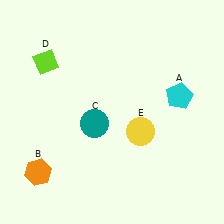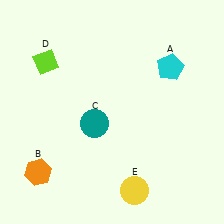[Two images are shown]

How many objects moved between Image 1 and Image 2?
2 objects moved between the two images.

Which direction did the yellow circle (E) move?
The yellow circle (E) moved down.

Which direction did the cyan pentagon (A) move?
The cyan pentagon (A) moved up.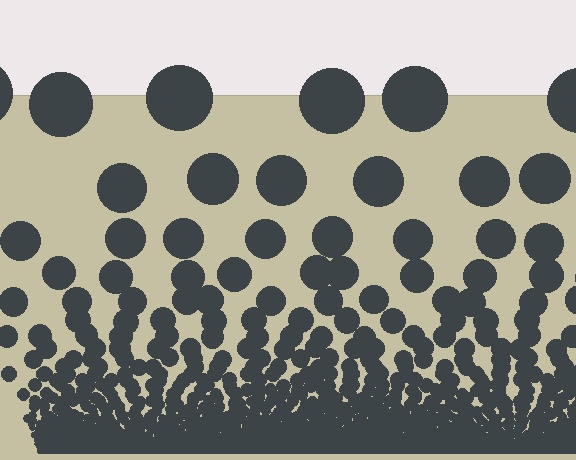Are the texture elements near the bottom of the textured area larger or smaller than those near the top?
Smaller. The gradient is inverted — elements near the bottom are smaller and denser.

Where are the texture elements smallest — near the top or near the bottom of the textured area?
Near the bottom.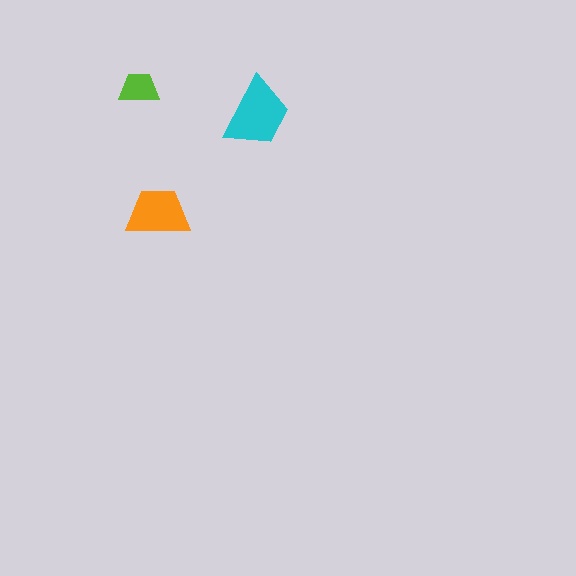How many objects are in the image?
There are 3 objects in the image.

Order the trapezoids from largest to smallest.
the cyan one, the orange one, the lime one.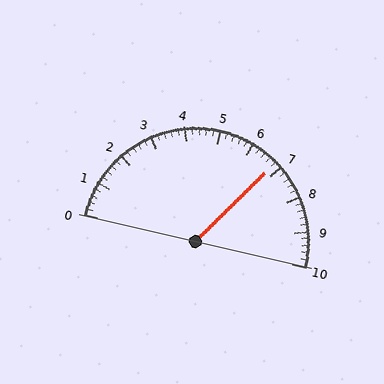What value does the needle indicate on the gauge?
The needle indicates approximately 6.8.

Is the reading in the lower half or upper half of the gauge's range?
The reading is in the upper half of the range (0 to 10).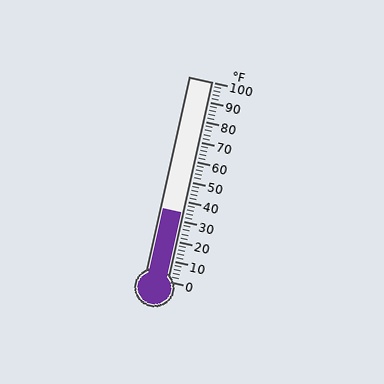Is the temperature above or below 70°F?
The temperature is below 70°F.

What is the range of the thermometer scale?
The thermometer scale ranges from 0°F to 100°F.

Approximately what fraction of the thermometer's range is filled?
The thermometer is filled to approximately 35% of its range.